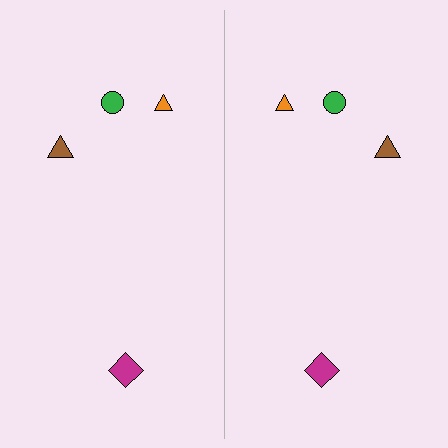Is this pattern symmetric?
Yes, this pattern has bilateral (reflection) symmetry.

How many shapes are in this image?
There are 8 shapes in this image.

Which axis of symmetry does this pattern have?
The pattern has a vertical axis of symmetry running through the center of the image.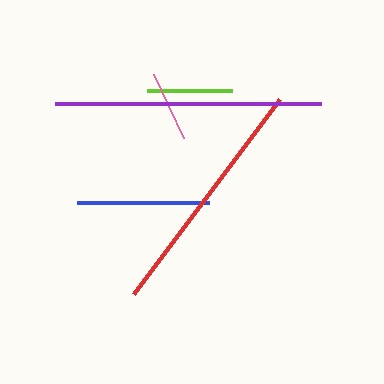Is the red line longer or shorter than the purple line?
The purple line is longer than the red line.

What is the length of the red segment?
The red segment is approximately 244 pixels long.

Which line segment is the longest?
The purple line is the longest at approximately 266 pixels.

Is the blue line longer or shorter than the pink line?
The blue line is longer than the pink line.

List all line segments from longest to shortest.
From longest to shortest: purple, red, blue, lime, pink.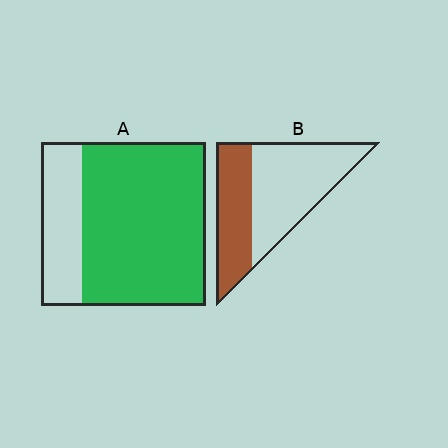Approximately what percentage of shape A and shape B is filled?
A is approximately 75% and B is approximately 40%.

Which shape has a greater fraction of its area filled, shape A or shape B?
Shape A.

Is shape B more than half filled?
No.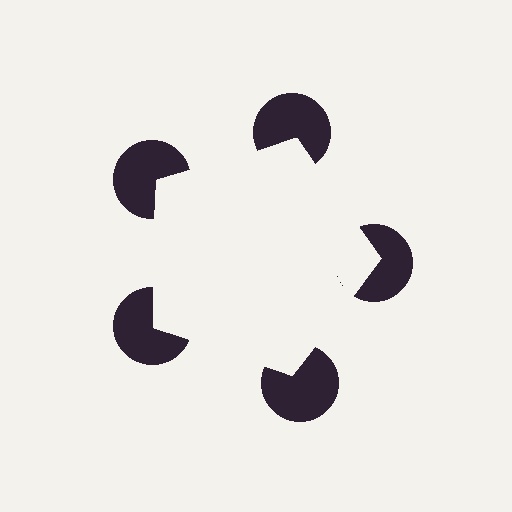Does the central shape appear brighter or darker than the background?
It typically appears slightly brighter than the background, even though no actual brightness change is drawn.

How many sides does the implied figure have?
5 sides.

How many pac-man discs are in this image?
There are 5 — one at each vertex of the illusory pentagon.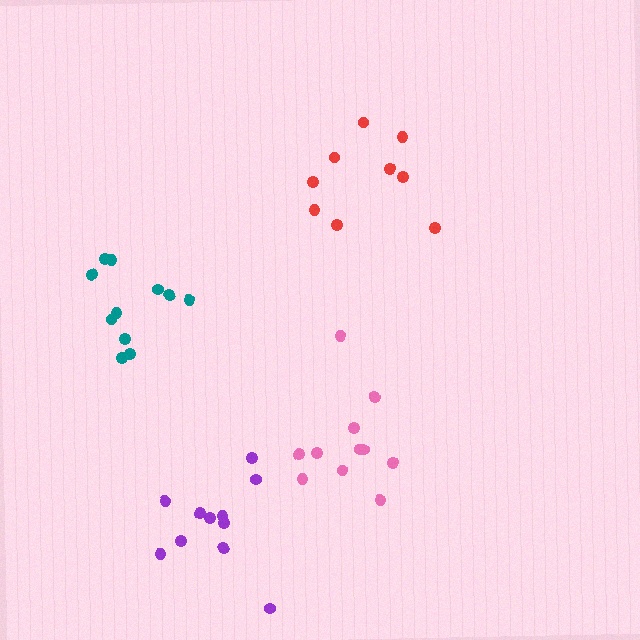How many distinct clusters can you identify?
There are 4 distinct clusters.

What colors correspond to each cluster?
The clusters are colored: pink, purple, red, teal.